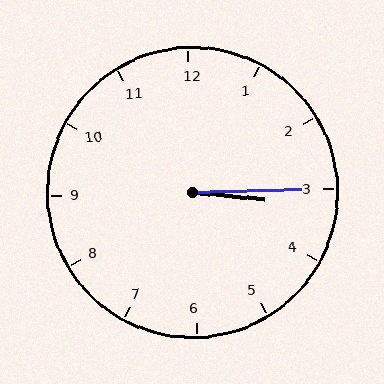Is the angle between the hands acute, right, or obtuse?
It is acute.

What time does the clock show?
3:15.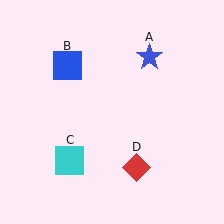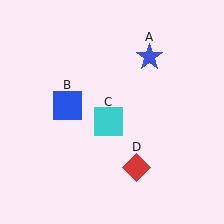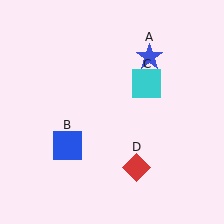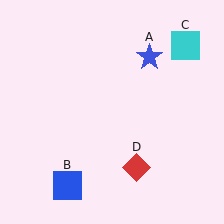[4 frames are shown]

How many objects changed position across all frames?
2 objects changed position: blue square (object B), cyan square (object C).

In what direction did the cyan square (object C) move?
The cyan square (object C) moved up and to the right.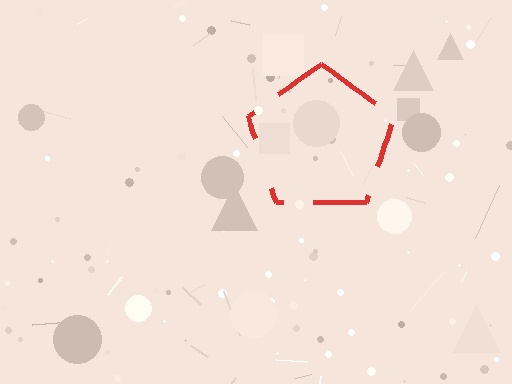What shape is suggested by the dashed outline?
The dashed outline suggests a pentagon.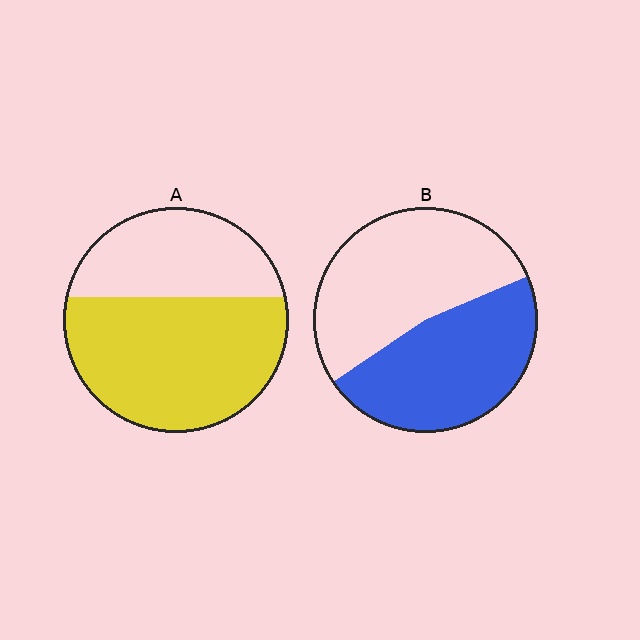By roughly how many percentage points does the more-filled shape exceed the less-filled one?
By roughly 15 percentage points (A over B).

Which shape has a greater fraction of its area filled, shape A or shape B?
Shape A.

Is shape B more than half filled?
Roughly half.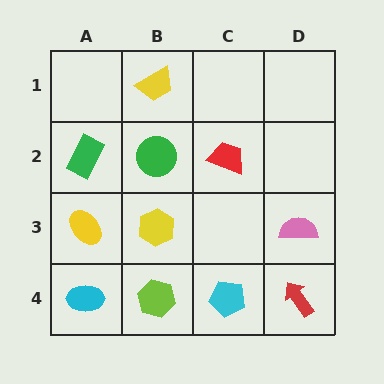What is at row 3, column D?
A pink semicircle.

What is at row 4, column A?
A cyan ellipse.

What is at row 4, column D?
A red arrow.